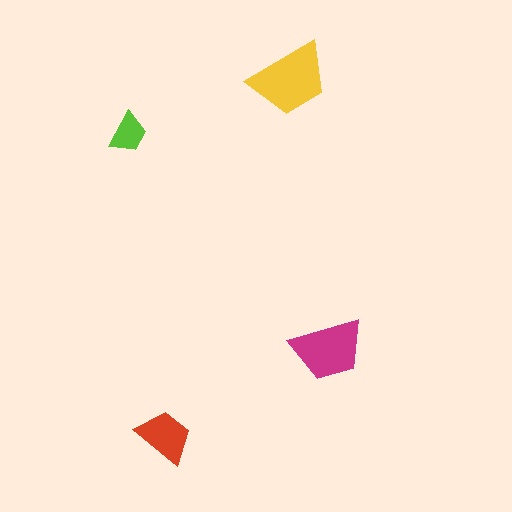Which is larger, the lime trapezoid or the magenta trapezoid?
The magenta one.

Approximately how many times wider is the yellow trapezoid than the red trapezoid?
About 1.5 times wider.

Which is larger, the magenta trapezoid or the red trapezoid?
The magenta one.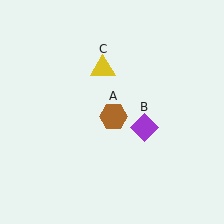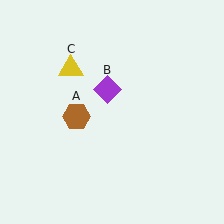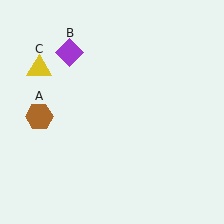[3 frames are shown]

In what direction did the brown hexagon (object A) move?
The brown hexagon (object A) moved left.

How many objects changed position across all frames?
3 objects changed position: brown hexagon (object A), purple diamond (object B), yellow triangle (object C).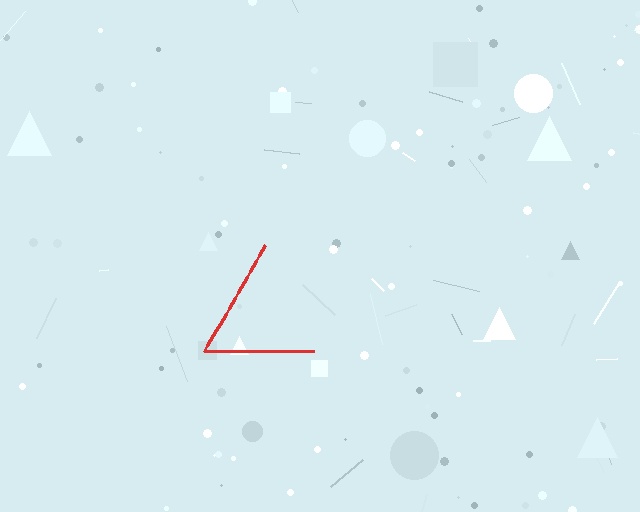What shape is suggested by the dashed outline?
The dashed outline suggests a triangle.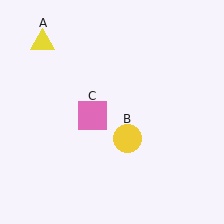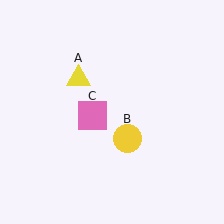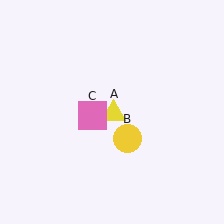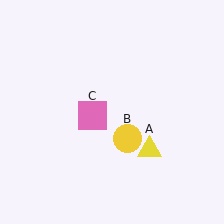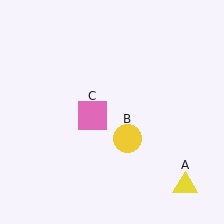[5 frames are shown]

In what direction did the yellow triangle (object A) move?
The yellow triangle (object A) moved down and to the right.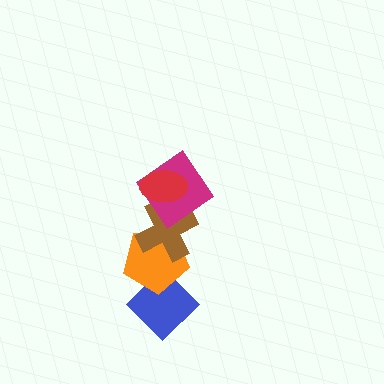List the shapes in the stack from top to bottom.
From top to bottom: the red ellipse, the magenta diamond, the brown cross, the orange pentagon, the blue diamond.